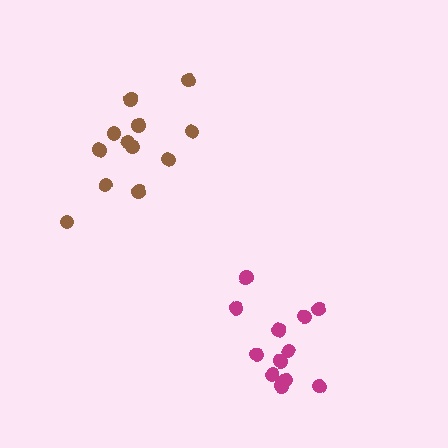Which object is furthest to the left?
The brown cluster is leftmost.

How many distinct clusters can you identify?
There are 2 distinct clusters.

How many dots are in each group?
Group 1: 12 dots, Group 2: 12 dots (24 total).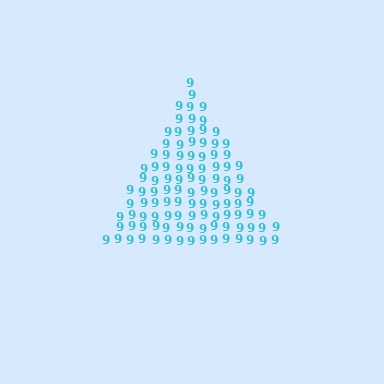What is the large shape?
The large shape is a triangle.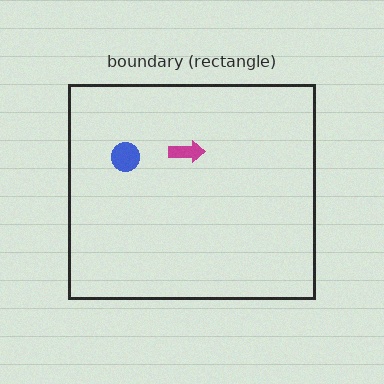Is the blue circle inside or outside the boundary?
Inside.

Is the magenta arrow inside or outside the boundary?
Inside.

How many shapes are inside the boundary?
2 inside, 0 outside.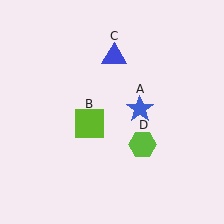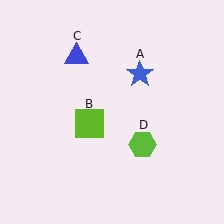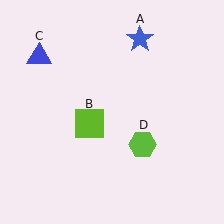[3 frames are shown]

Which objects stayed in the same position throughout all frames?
Lime square (object B) and lime hexagon (object D) remained stationary.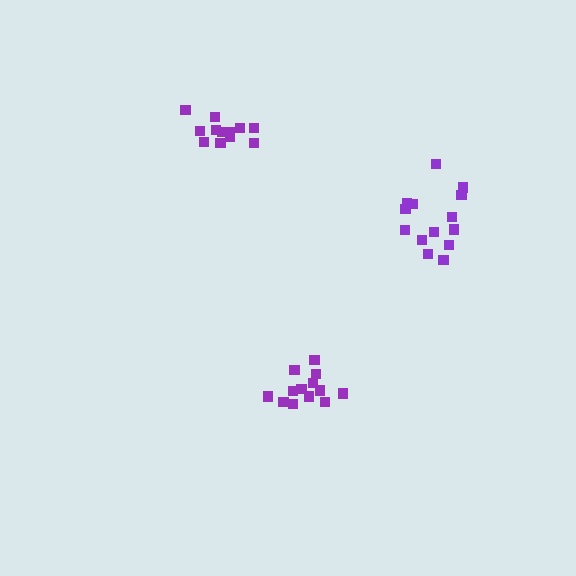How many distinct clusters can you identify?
There are 3 distinct clusters.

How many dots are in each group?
Group 1: 14 dots, Group 2: 13 dots, Group 3: 12 dots (39 total).